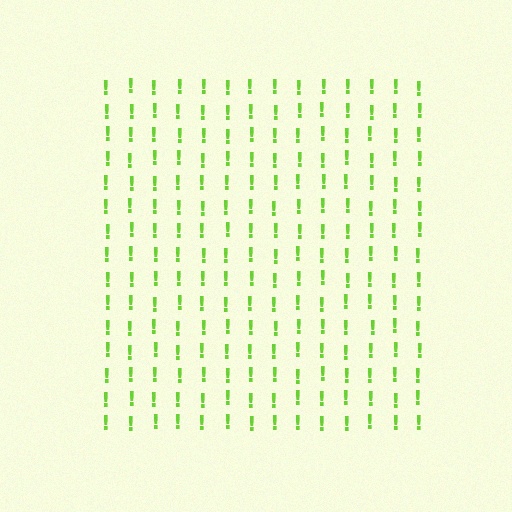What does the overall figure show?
The overall figure shows a square.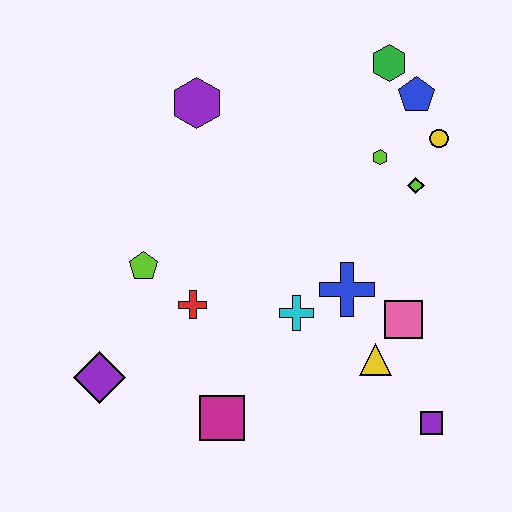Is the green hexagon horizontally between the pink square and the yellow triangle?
Yes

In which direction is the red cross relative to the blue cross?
The red cross is to the left of the blue cross.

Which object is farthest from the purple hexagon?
The purple square is farthest from the purple hexagon.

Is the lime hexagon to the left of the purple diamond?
No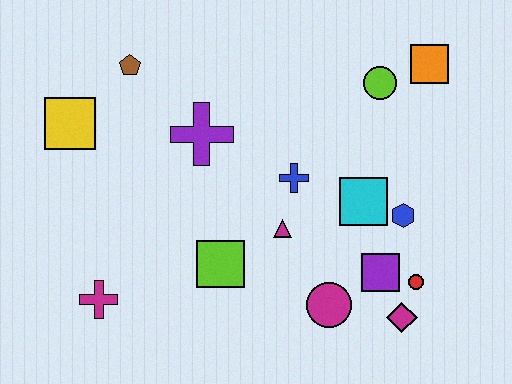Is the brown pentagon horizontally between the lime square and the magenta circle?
No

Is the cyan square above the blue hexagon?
Yes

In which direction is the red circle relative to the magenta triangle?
The red circle is to the right of the magenta triangle.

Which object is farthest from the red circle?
The yellow square is farthest from the red circle.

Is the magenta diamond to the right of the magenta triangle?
Yes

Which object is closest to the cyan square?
The blue hexagon is closest to the cyan square.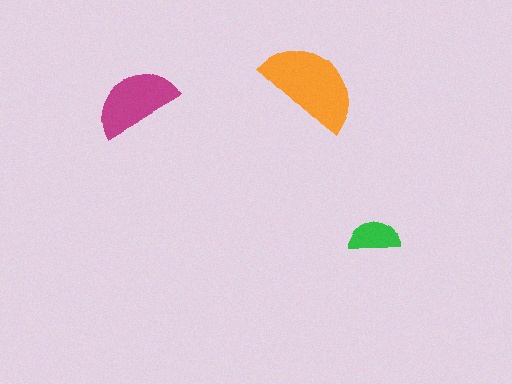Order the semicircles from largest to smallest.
the orange one, the magenta one, the green one.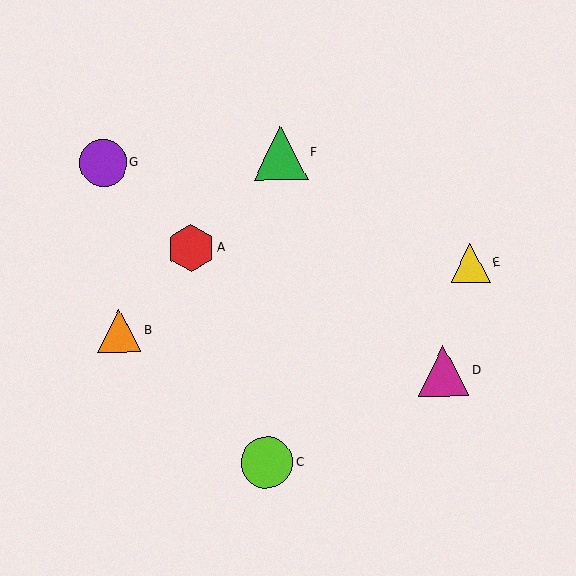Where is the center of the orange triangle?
The center of the orange triangle is at (119, 331).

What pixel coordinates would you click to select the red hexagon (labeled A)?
Click at (191, 248) to select the red hexagon A.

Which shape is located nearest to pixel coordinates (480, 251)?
The yellow triangle (labeled E) at (470, 263) is nearest to that location.